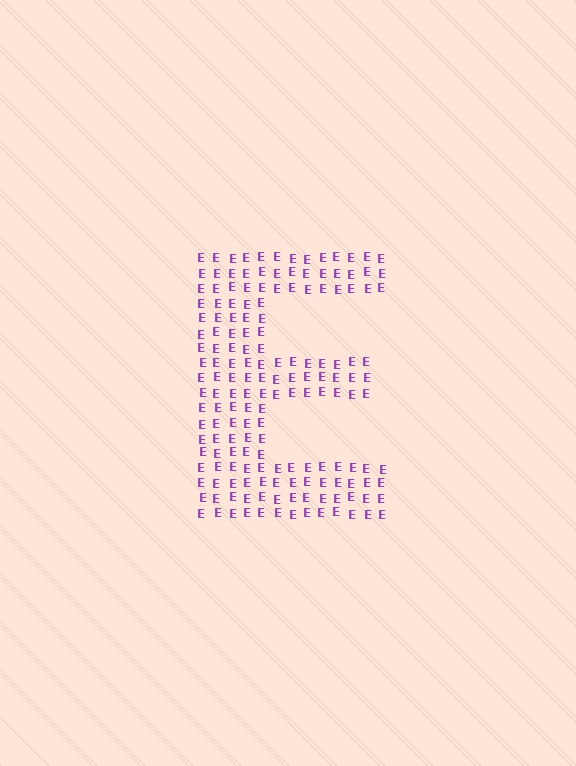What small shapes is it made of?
It is made of small letter E's.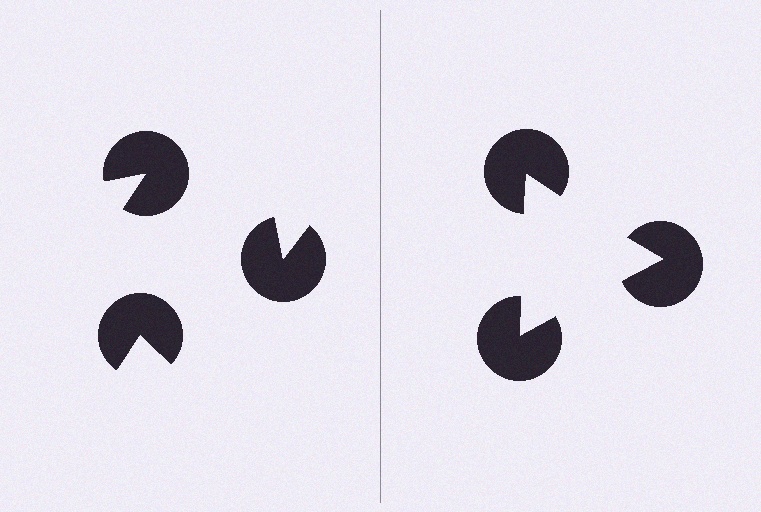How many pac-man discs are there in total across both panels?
6 — 3 on each side.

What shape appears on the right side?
An illusory triangle.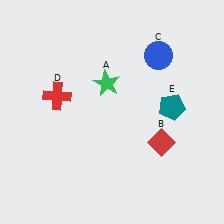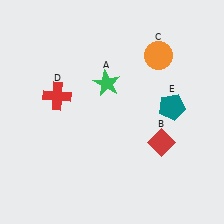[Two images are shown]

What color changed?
The circle (C) changed from blue in Image 1 to orange in Image 2.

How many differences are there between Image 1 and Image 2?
There is 1 difference between the two images.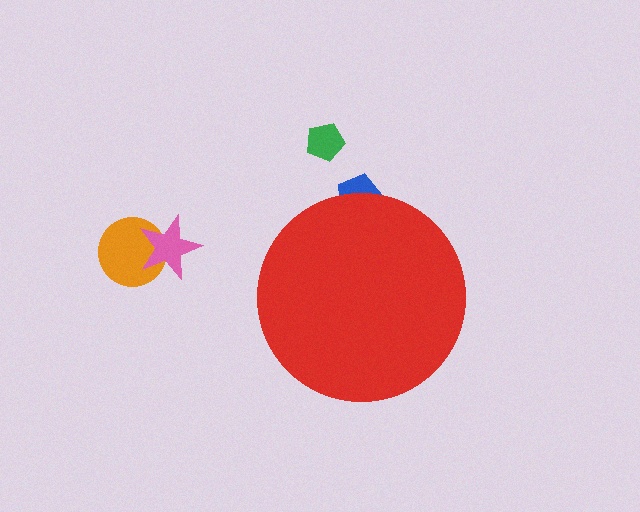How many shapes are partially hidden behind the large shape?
1 shape is partially hidden.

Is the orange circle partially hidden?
No, the orange circle is fully visible.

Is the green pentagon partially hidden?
No, the green pentagon is fully visible.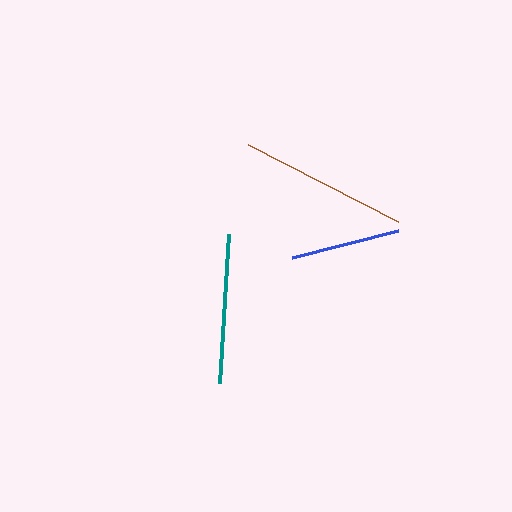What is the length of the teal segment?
The teal segment is approximately 149 pixels long.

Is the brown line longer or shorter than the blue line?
The brown line is longer than the blue line.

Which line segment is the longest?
The brown line is the longest at approximately 169 pixels.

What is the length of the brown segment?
The brown segment is approximately 169 pixels long.